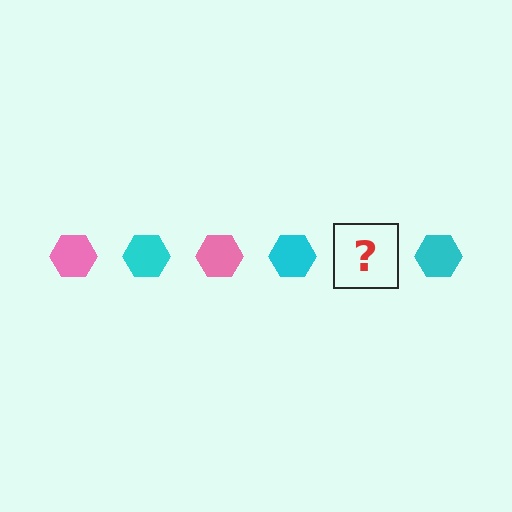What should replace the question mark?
The question mark should be replaced with a pink hexagon.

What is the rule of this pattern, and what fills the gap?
The rule is that the pattern cycles through pink, cyan hexagons. The gap should be filled with a pink hexagon.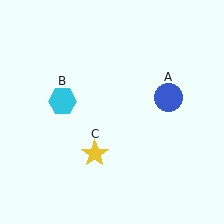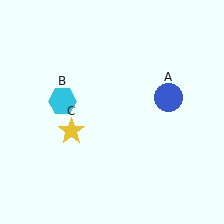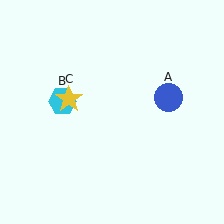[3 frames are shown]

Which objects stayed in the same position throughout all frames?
Blue circle (object A) and cyan hexagon (object B) remained stationary.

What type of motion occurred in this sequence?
The yellow star (object C) rotated clockwise around the center of the scene.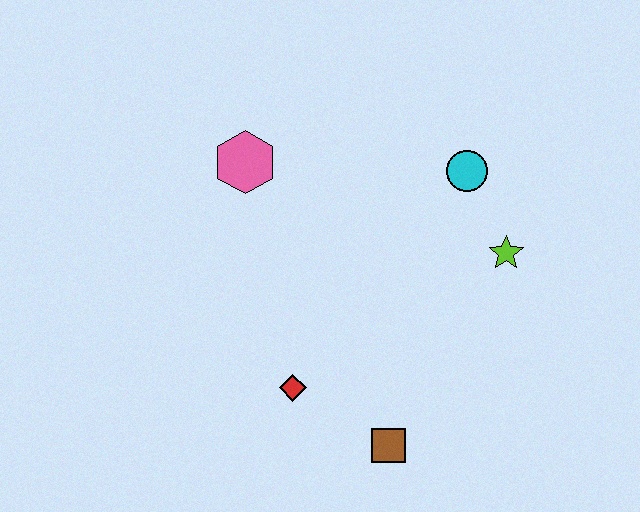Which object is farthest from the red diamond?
The cyan circle is farthest from the red diamond.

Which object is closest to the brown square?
The red diamond is closest to the brown square.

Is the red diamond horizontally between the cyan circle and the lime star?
No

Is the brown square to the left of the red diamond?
No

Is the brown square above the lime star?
No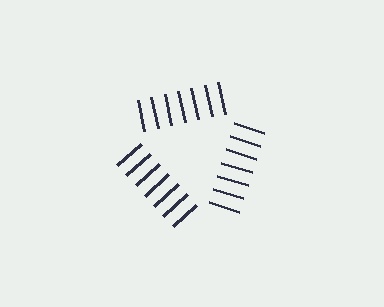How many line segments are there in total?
21 — 7 along each of the 3 edges.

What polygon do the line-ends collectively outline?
An illusory triangle — the line segments terminate on its edges but no continuous stroke is drawn.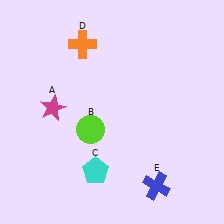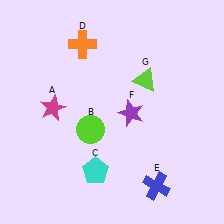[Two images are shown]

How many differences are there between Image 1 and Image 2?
There are 2 differences between the two images.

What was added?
A purple star (F), a lime triangle (G) were added in Image 2.